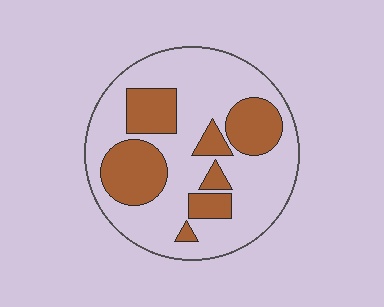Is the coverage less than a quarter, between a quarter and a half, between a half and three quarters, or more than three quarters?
Between a quarter and a half.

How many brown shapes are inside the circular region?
7.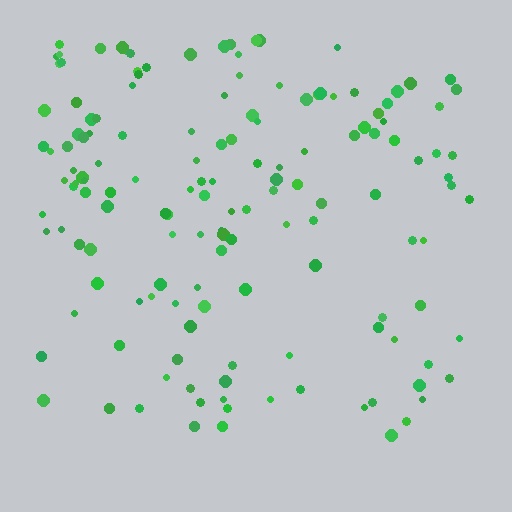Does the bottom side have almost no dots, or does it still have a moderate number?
Still a moderate number, just noticeably fewer than the top.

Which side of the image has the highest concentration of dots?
The top.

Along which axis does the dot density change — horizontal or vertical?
Vertical.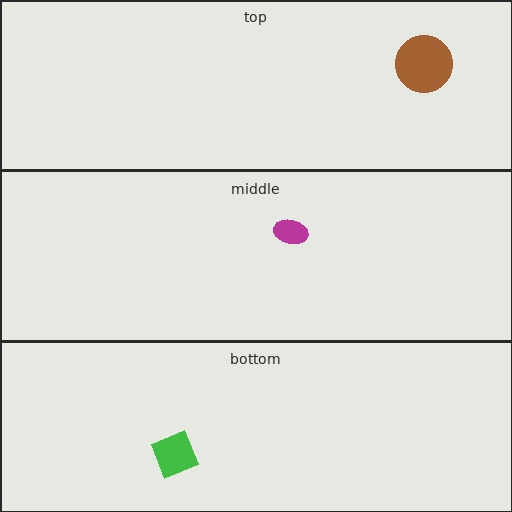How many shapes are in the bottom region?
1.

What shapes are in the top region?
The brown circle.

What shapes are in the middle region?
The magenta ellipse.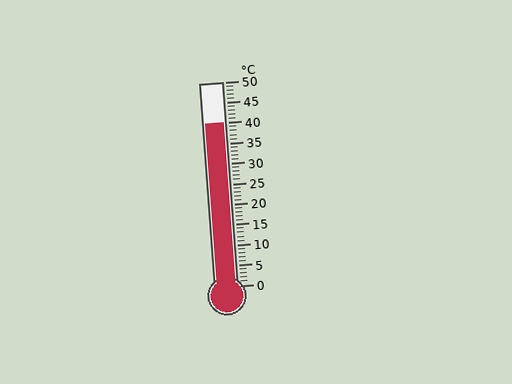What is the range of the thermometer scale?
The thermometer scale ranges from 0°C to 50°C.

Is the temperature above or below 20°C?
The temperature is above 20°C.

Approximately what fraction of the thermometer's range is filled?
The thermometer is filled to approximately 80% of its range.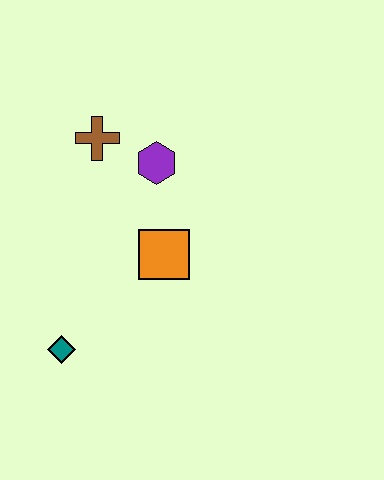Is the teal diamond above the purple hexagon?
No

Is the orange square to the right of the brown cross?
Yes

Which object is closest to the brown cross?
The purple hexagon is closest to the brown cross.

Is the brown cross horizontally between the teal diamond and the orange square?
Yes